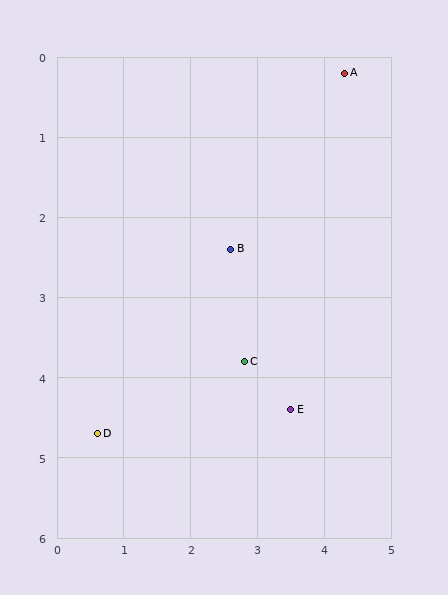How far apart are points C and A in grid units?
Points C and A are about 3.9 grid units apart.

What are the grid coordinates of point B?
Point B is at approximately (2.6, 2.4).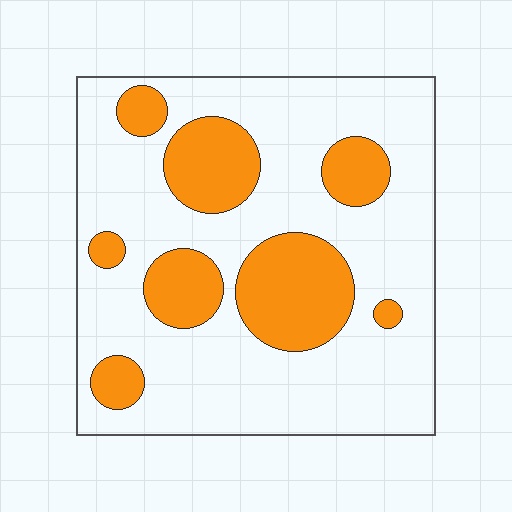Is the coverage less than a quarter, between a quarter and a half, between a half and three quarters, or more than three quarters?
Between a quarter and a half.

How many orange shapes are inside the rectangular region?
8.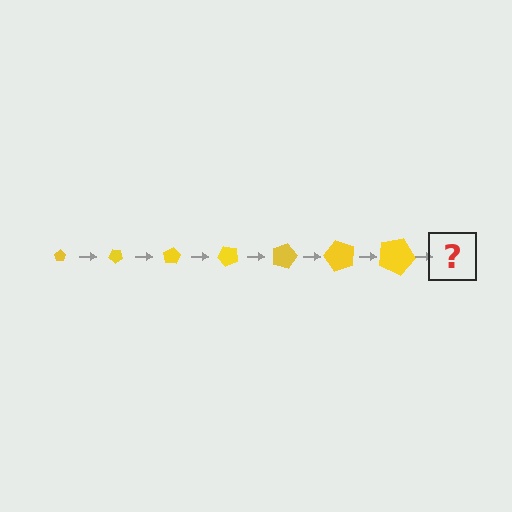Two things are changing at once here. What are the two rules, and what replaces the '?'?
The two rules are that the pentagon grows larger each step and it rotates 40 degrees each step. The '?' should be a pentagon, larger than the previous one and rotated 280 degrees from the start.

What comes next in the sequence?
The next element should be a pentagon, larger than the previous one and rotated 280 degrees from the start.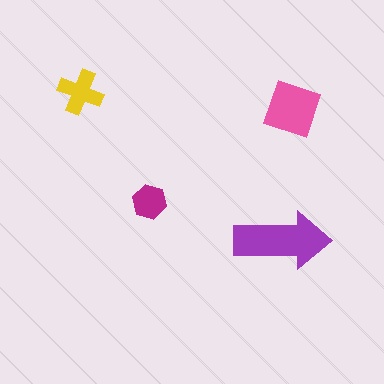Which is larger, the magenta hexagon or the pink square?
The pink square.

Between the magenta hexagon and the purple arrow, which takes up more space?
The purple arrow.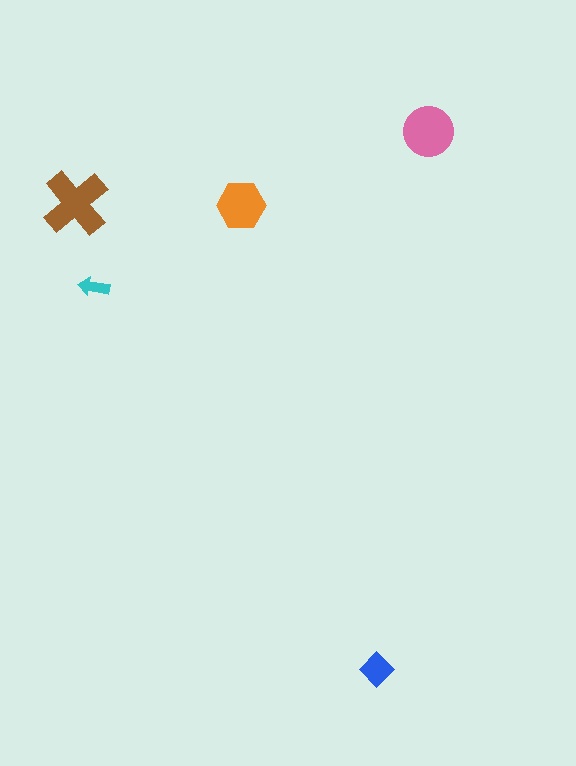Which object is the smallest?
The cyan arrow.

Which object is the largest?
The brown cross.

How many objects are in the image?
There are 5 objects in the image.